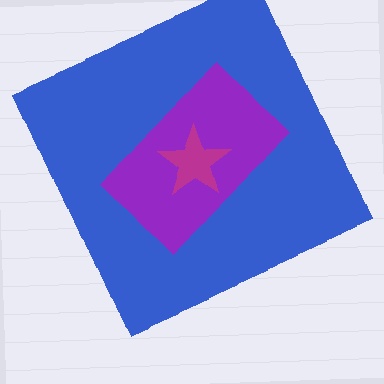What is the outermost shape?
The blue square.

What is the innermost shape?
The magenta star.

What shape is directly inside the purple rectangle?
The magenta star.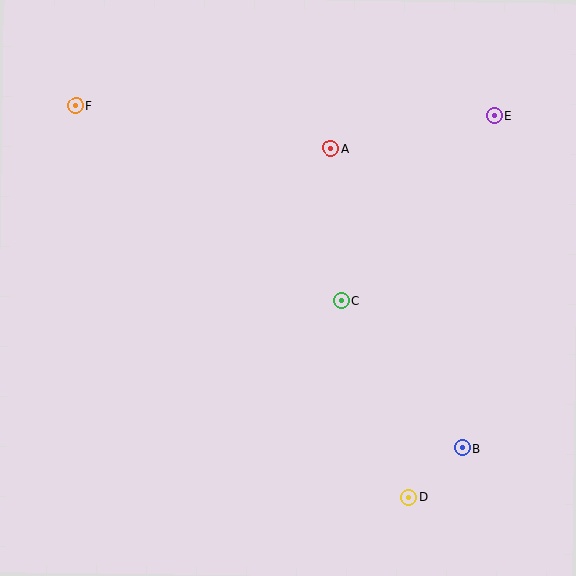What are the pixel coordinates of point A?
Point A is at (330, 148).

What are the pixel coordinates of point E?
Point E is at (495, 116).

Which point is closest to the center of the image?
Point C at (341, 300) is closest to the center.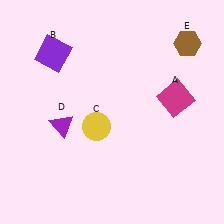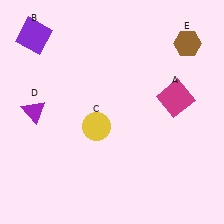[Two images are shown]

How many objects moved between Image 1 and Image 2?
2 objects moved between the two images.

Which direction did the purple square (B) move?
The purple square (B) moved left.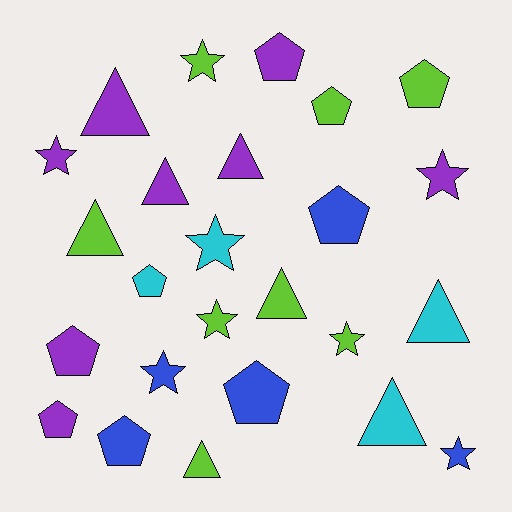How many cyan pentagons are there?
There is 1 cyan pentagon.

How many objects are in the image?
There are 25 objects.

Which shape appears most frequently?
Pentagon, with 9 objects.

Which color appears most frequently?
Lime, with 8 objects.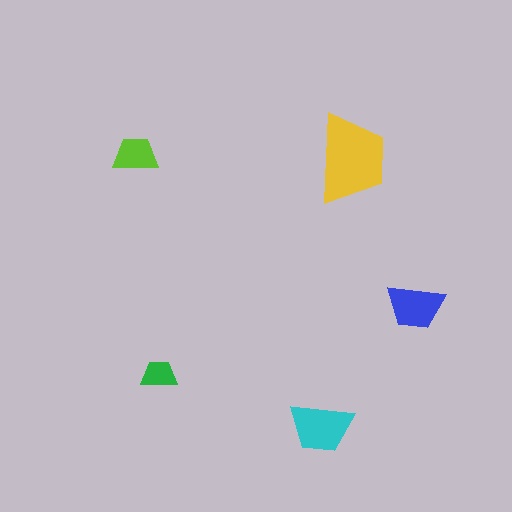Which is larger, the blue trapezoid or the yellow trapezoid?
The yellow one.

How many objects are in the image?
There are 5 objects in the image.